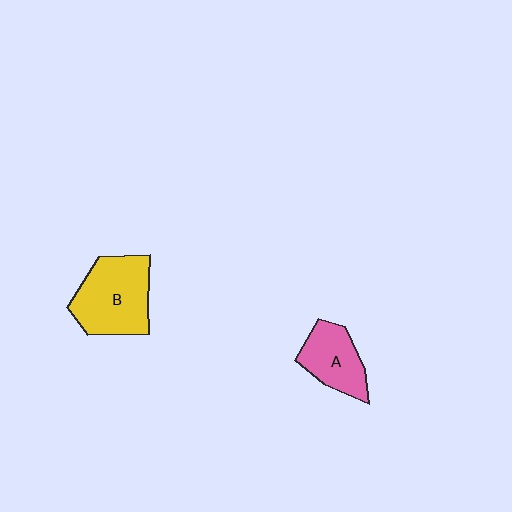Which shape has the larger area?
Shape B (yellow).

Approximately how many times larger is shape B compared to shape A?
Approximately 1.5 times.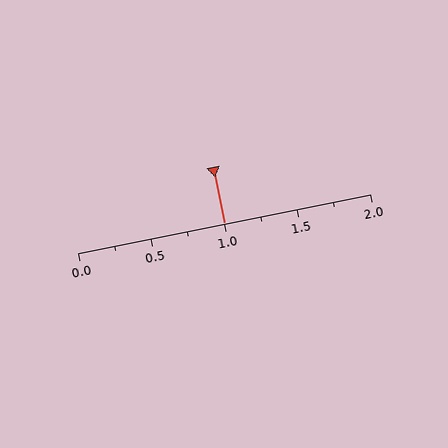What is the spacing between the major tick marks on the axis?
The major ticks are spaced 0.5 apart.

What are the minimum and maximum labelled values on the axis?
The axis runs from 0.0 to 2.0.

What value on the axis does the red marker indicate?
The marker indicates approximately 1.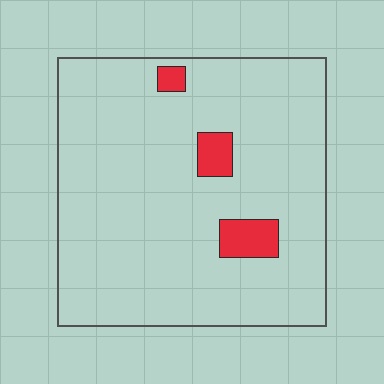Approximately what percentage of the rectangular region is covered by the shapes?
Approximately 5%.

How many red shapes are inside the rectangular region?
3.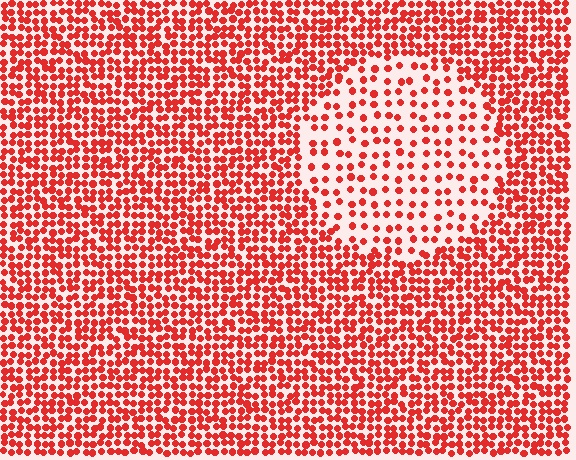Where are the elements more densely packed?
The elements are more densely packed outside the circle boundary.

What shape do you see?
I see a circle.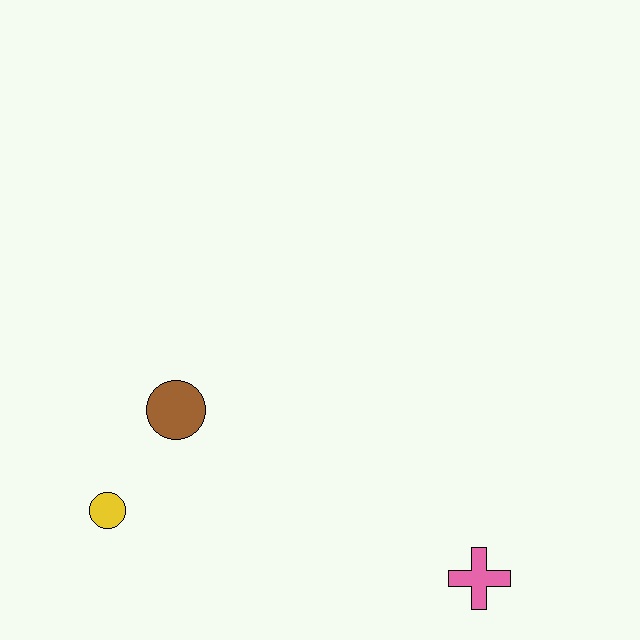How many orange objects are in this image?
There are no orange objects.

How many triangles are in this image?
There are no triangles.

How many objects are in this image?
There are 3 objects.